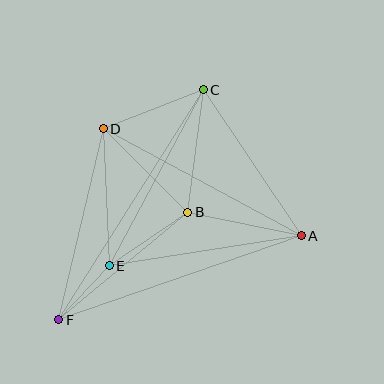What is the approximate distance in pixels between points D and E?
The distance between D and E is approximately 137 pixels.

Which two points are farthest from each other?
Points C and F are farthest from each other.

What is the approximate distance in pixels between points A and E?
The distance between A and E is approximately 194 pixels.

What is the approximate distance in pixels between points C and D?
The distance between C and D is approximately 107 pixels.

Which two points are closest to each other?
Points E and F are closest to each other.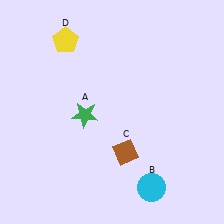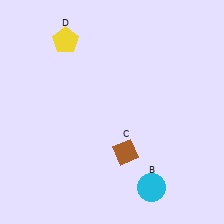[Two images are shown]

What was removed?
The green star (A) was removed in Image 2.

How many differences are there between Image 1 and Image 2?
There is 1 difference between the two images.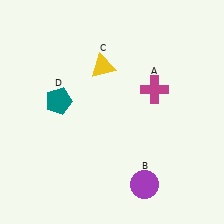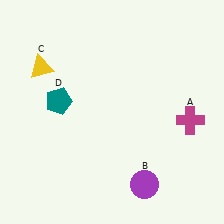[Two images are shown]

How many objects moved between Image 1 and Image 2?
2 objects moved between the two images.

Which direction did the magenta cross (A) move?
The magenta cross (A) moved right.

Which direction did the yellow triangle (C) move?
The yellow triangle (C) moved left.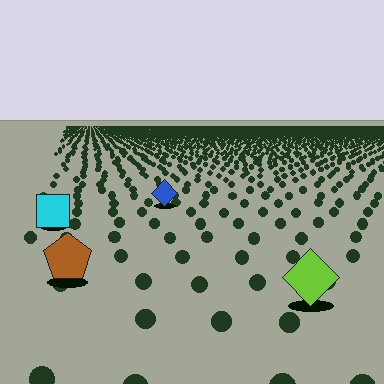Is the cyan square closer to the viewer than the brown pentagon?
No. The brown pentagon is closer — you can tell from the texture gradient: the ground texture is coarser near it.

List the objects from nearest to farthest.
From nearest to farthest: the lime diamond, the brown pentagon, the cyan square, the blue diamond.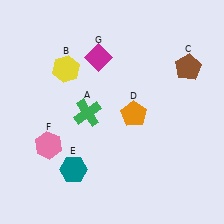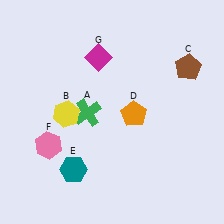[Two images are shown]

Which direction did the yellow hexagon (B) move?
The yellow hexagon (B) moved down.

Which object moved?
The yellow hexagon (B) moved down.